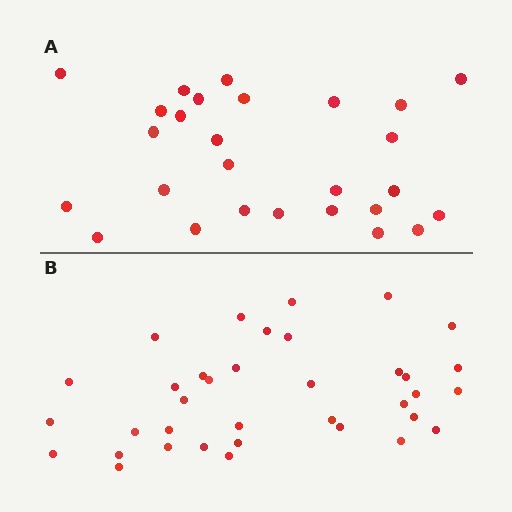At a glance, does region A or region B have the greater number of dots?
Region B (the bottom region) has more dots.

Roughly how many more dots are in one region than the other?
Region B has roughly 8 or so more dots than region A.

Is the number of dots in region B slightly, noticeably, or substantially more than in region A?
Region B has noticeably more, but not dramatically so. The ratio is roughly 1.3 to 1.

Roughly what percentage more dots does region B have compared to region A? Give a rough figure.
About 35% more.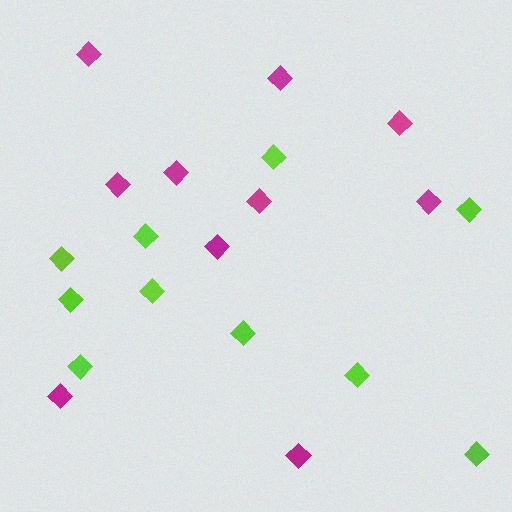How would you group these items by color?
There are 2 groups: one group of lime diamonds (10) and one group of magenta diamonds (10).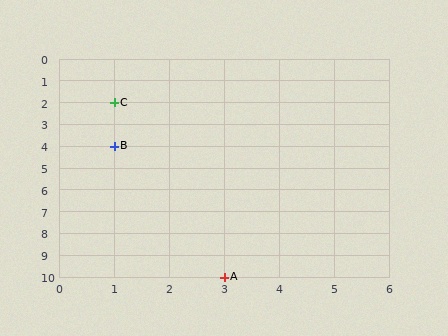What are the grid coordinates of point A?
Point A is at grid coordinates (3, 10).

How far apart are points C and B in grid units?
Points C and B are 2 rows apart.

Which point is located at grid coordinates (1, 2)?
Point C is at (1, 2).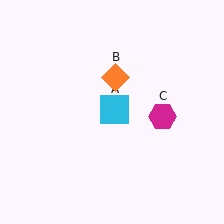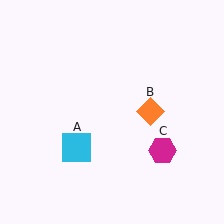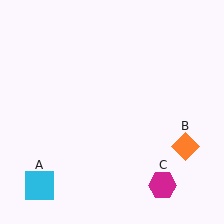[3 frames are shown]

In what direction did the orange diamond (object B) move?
The orange diamond (object B) moved down and to the right.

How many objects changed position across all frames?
3 objects changed position: cyan square (object A), orange diamond (object B), magenta hexagon (object C).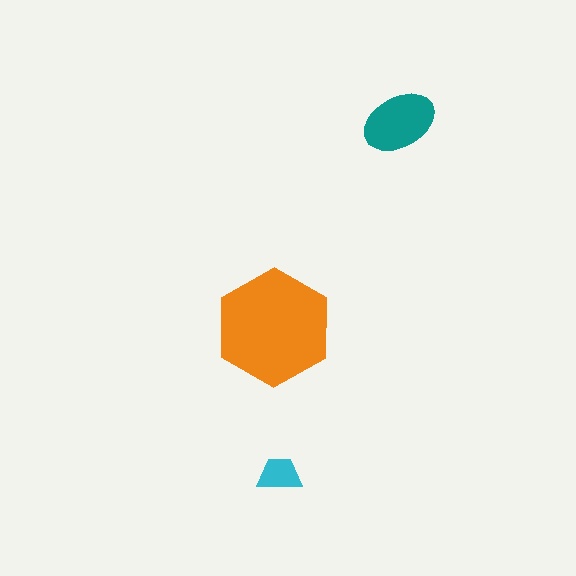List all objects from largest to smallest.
The orange hexagon, the teal ellipse, the cyan trapezoid.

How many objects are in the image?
There are 3 objects in the image.